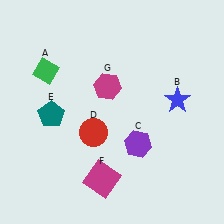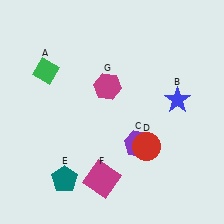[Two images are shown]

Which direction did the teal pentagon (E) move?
The teal pentagon (E) moved down.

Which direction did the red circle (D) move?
The red circle (D) moved right.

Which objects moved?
The objects that moved are: the red circle (D), the teal pentagon (E).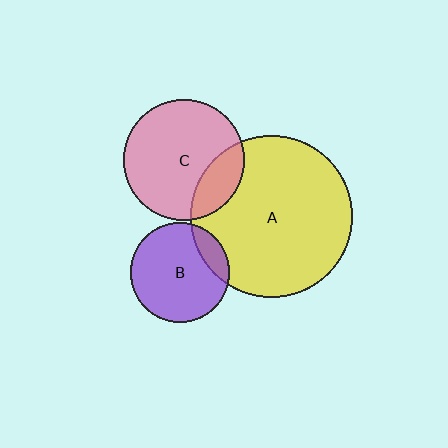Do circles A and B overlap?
Yes.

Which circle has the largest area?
Circle A (yellow).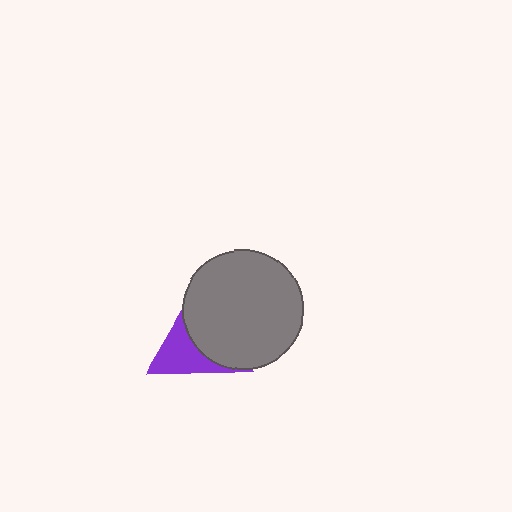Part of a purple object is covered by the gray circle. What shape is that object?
It is a triangle.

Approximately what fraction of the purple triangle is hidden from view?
Roughly 57% of the purple triangle is hidden behind the gray circle.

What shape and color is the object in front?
The object in front is a gray circle.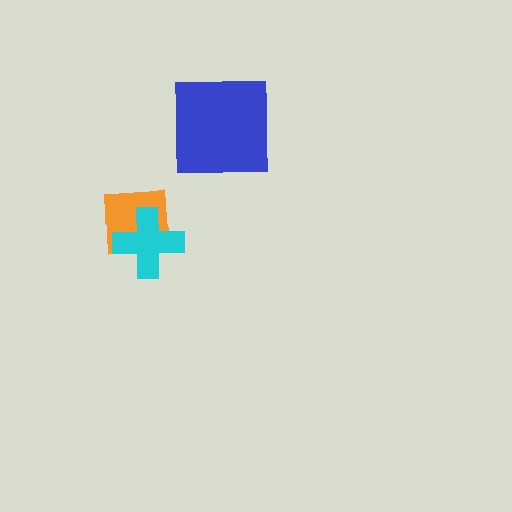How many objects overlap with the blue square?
0 objects overlap with the blue square.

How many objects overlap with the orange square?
1 object overlaps with the orange square.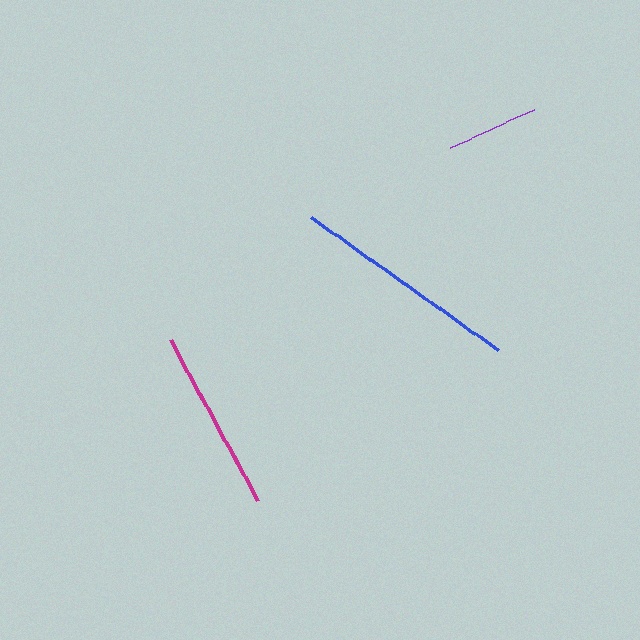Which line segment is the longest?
The blue line is the longest at approximately 229 pixels.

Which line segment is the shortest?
The purple line is the shortest at approximately 93 pixels.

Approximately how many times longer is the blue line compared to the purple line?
The blue line is approximately 2.5 times the length of the purple line.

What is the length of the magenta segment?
The magenta segment is approximately 182 pixels long.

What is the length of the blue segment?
The blue segment is approximately 229 pixels long.